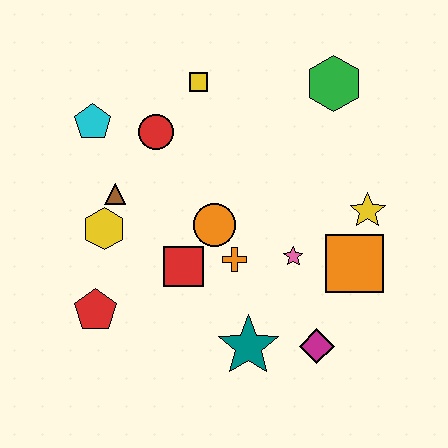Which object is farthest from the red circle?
The magenta diamond is farthest from the red circle.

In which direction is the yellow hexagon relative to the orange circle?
The yellow hexagon is to the left of the orange circle.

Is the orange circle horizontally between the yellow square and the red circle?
No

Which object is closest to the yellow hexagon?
The brown triangle is closest to the yellow hexagon.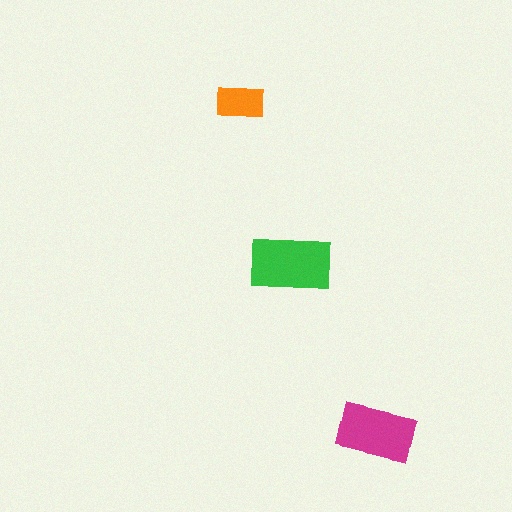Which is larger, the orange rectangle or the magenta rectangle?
The magenta one.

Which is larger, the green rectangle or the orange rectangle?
The green one.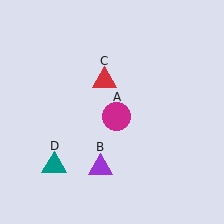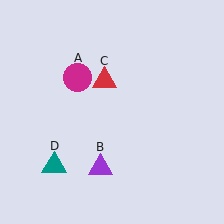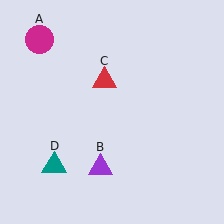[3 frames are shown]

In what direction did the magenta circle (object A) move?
The magenta circle (object A) moved up and to the left.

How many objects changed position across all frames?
1 object changed position: magenta circle (object A).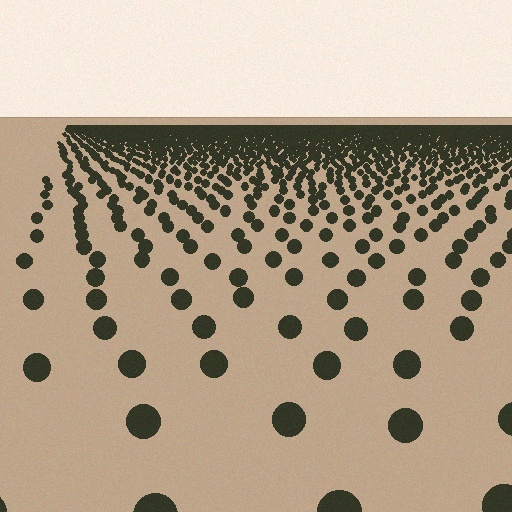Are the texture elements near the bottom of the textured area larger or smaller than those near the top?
Larger. Near the bottom, elements are closer to the viewer and appear at a bigger on-screen size.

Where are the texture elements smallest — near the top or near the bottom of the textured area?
Near the top.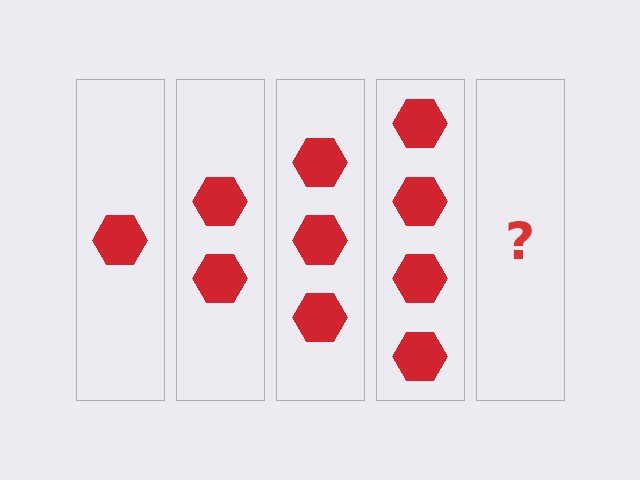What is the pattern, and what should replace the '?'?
The pattern is that each step adds one more hexagon. The '?' should be 5 hexagons.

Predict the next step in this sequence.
The next step is 5 hexagons.